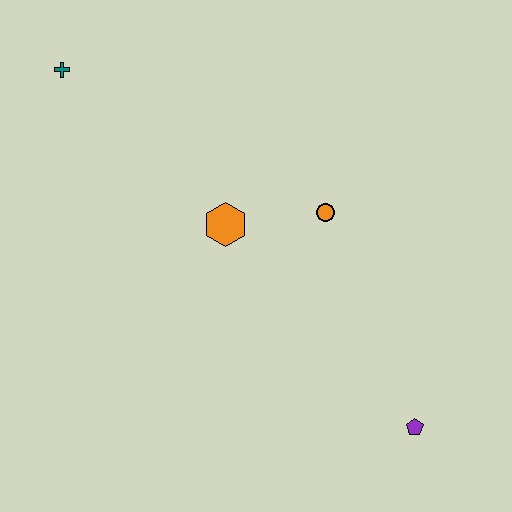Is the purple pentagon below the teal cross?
Yes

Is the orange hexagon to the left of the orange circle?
Yes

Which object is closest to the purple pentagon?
The orange circle is closest to the purple pentagon.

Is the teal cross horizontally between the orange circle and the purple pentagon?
No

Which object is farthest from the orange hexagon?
The purple pentagon is farthest from the orange hexagon.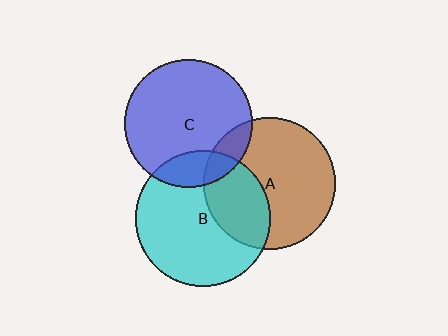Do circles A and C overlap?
Yes.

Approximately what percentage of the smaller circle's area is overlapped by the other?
Approximately 15%.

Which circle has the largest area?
Circle B (cyan).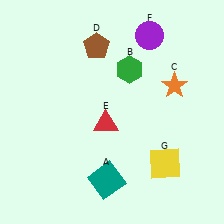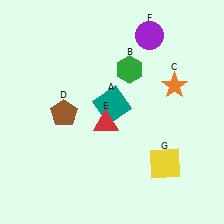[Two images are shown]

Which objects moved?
The objects that moved are: the teal square (A), the brown pentagon (D).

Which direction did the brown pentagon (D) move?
The brown pentagon (D) moved down.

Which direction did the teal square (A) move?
The teal square (A) moved up.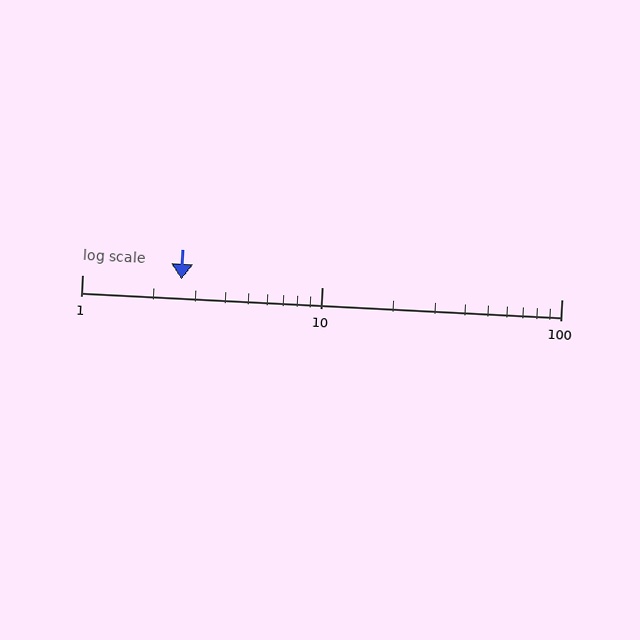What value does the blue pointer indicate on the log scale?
The pointer indicates approximately 2.6.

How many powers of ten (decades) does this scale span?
The scale spans 2 decades, from 1 to 100.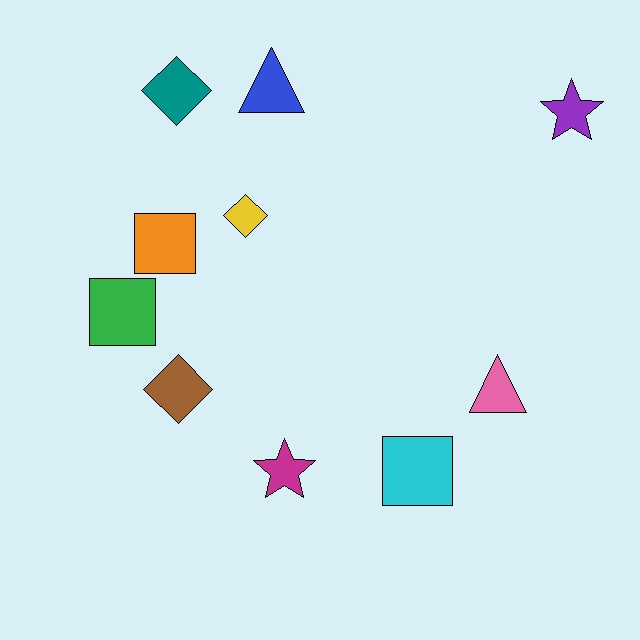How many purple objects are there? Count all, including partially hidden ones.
There is 1 purple object.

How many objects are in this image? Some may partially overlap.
There are 10 objects.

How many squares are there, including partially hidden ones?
There are 3 squares.